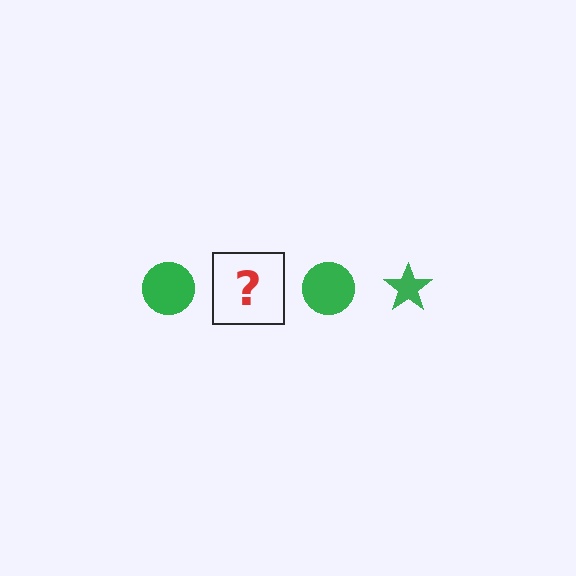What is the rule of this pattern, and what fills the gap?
The rule is that the pattern cycles through circle, star shapes in green. The gap should be filled with a green star.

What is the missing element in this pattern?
The missing element is a green star.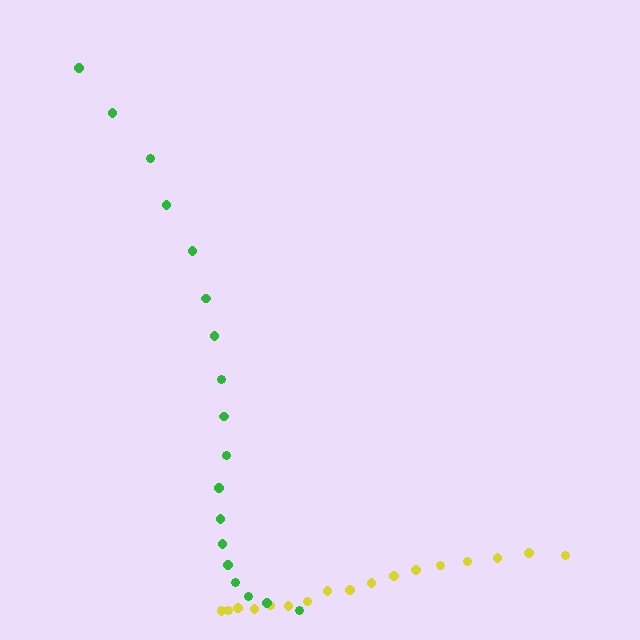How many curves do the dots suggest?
There are 2 distinct paths.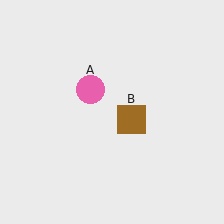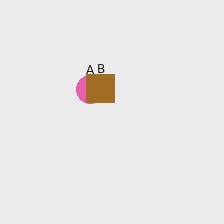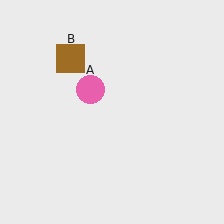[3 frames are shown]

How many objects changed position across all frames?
1 object changed position: brown square (object B).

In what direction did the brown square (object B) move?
The brown square (object B) moved up and to the left.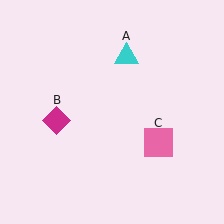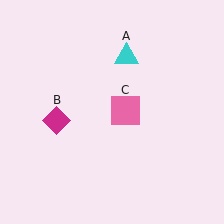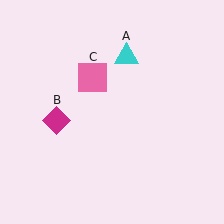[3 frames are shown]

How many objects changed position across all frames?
1 object changed position: pink square (object C).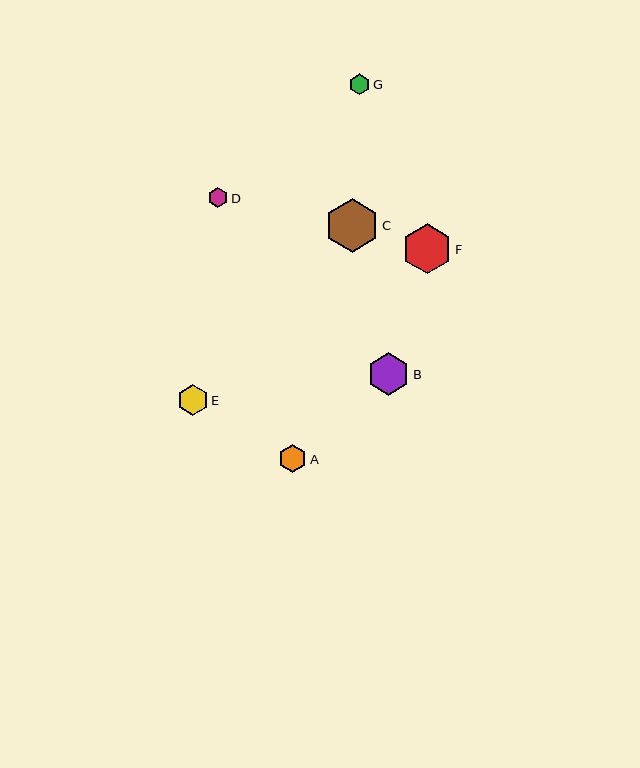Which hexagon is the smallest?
Hexagon D is the smallest with a size of approximately 20 pixels.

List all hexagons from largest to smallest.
From largest to smallest: C, F, B, E, A, G, D.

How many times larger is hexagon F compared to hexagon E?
Hexagon F is approximately 1.6 times the size of hexagon E.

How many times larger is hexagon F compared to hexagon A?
Hexagon F is approximately 1.8 times the size of hexagon A.